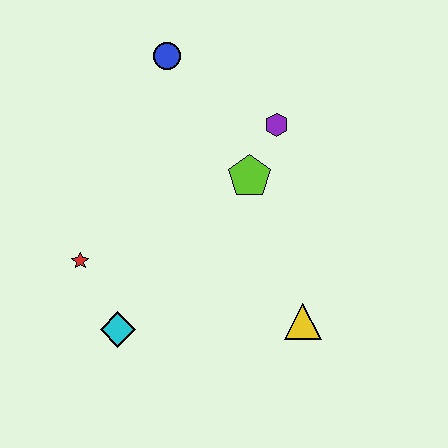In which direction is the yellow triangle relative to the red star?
The yellow triangle is to the right of the red star.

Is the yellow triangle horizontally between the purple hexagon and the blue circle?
No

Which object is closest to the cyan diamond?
The red star is closest to the cyan diamond.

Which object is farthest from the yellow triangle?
The blue circle is farthest from the yellow triangle.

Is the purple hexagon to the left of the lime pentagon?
No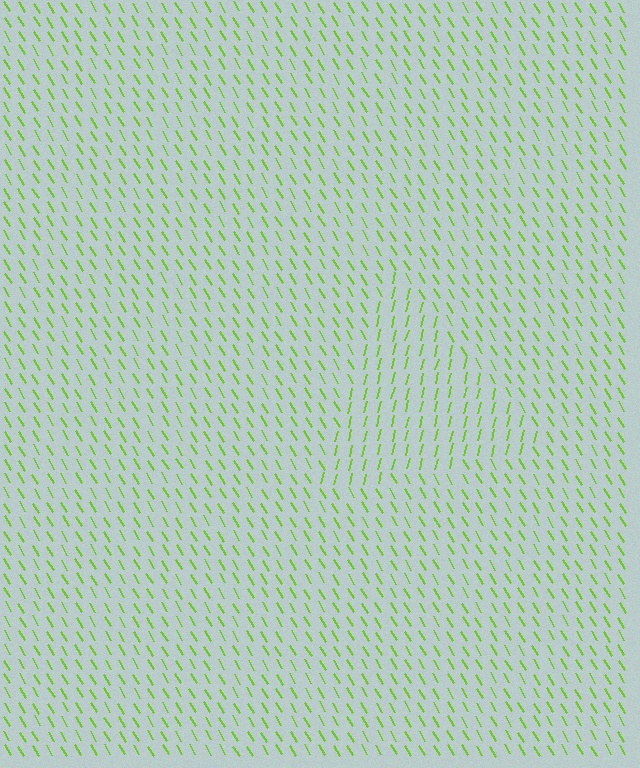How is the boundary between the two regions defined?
The boundary is defined purely by a change in line orientation (approximately 45 degrees difference). All lines are the same color and thickness.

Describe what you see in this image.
The image is filled with small lime line segments. A triangle region in the image has lines oriented differently from the surrounding lines, creating a visible texture boundary.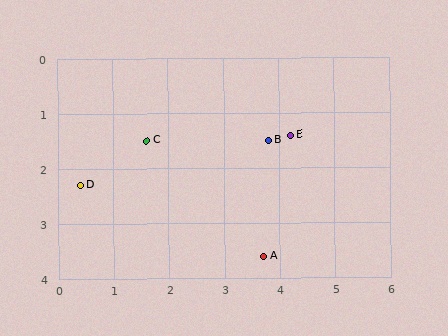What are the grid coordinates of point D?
Point D is at approximately (0.4, 2.3).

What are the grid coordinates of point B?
Point B is at approximately (3.8, 1.5).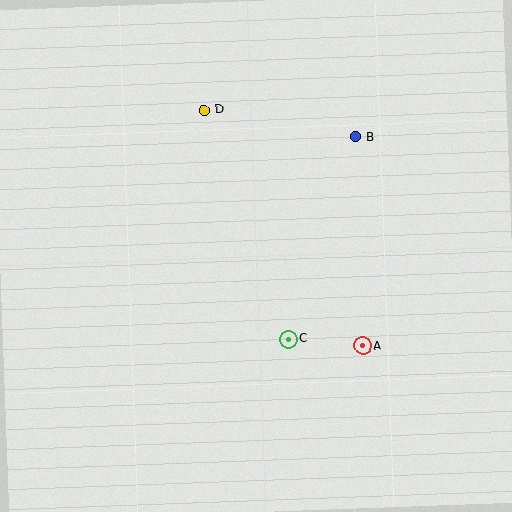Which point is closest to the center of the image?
Point C at (288, 339) is closest to the center.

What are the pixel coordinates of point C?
Point C is at (288, 339).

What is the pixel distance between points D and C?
The distance between D and C is 244 pixels.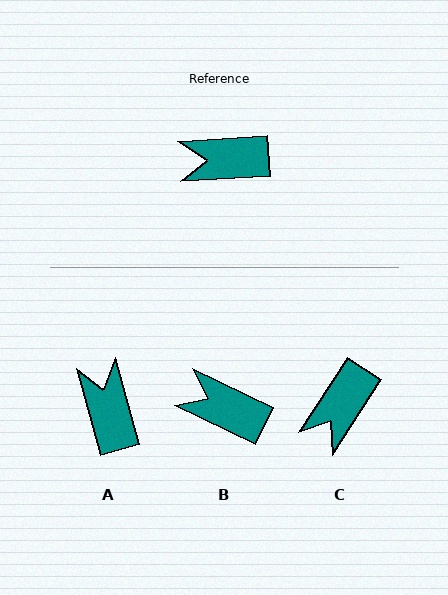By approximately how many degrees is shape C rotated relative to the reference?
Approximately 53 degrees counter-clockwise.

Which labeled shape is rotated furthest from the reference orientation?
A, about 78 degrees away.